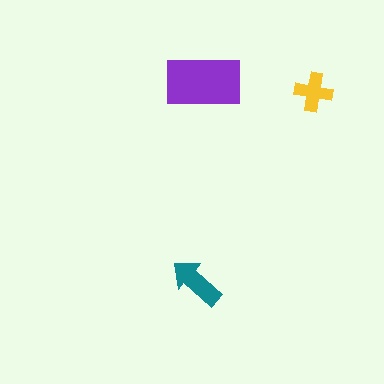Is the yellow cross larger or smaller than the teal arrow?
Smaller.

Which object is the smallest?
The yellow cross.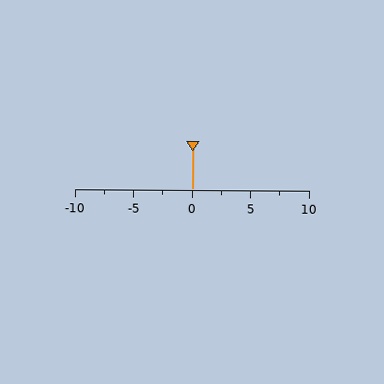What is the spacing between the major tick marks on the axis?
The major ticks are spaced 5 apart.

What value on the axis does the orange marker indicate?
The marker indicates approximately 0.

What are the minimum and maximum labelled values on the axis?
The axis runs from -10 to 10.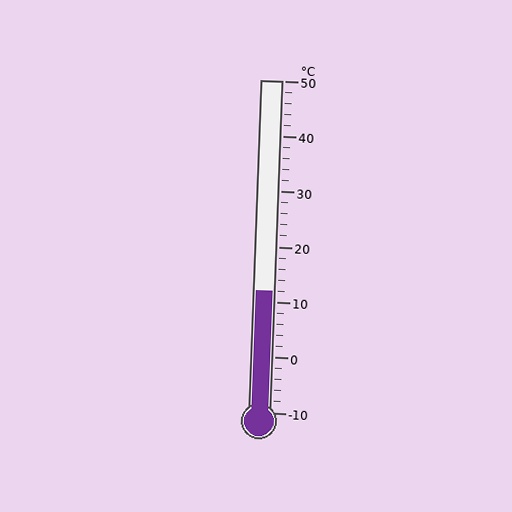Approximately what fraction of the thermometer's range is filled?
The thermometer is filled to approximately 35% of its range.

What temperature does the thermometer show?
The thermometer shows approximately 12°C.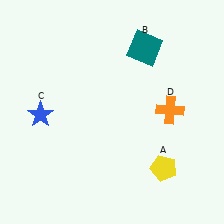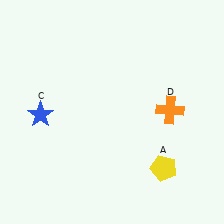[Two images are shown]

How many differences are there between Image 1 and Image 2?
There is 1 difference between the two images.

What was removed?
The teal square (B) was removed in Image 2.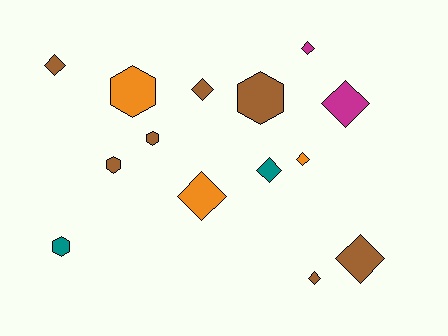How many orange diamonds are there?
There are 2 orange diamonds.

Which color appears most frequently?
Brown, with 7 objects.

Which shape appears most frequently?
Diamond, with 9 objects.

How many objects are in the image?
There are 14 objects.